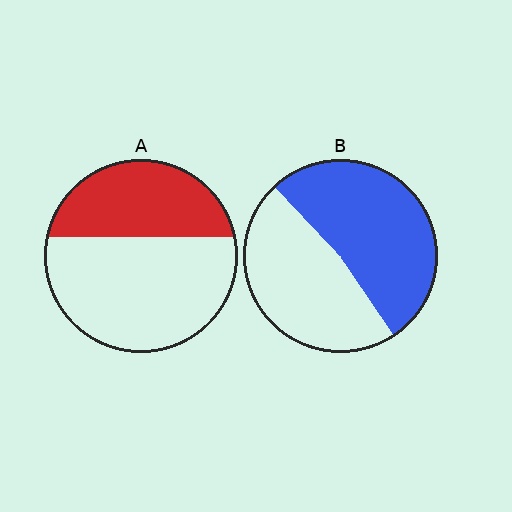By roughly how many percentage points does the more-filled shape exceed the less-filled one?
By roughly 15 percentage points (B over A).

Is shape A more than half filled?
No.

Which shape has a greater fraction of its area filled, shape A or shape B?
Shape B.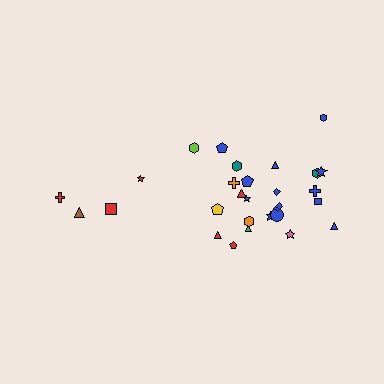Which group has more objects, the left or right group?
The right group.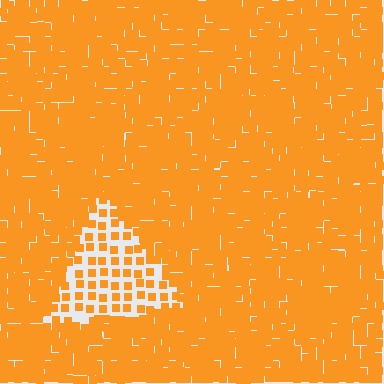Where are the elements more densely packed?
The elements are more densely packed outside the triangle boundary.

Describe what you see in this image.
The image contains small orange elements arranged at two different densities. A triangle-shaped region is visible where the elements are less densely packed than the surrounding area.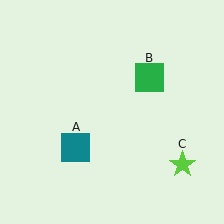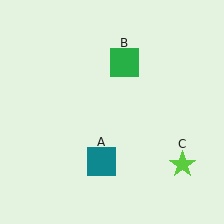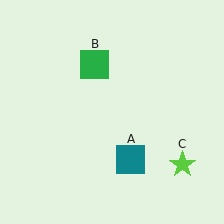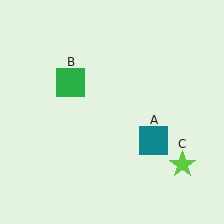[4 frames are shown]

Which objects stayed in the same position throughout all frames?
Lime star (object C) remained stationary.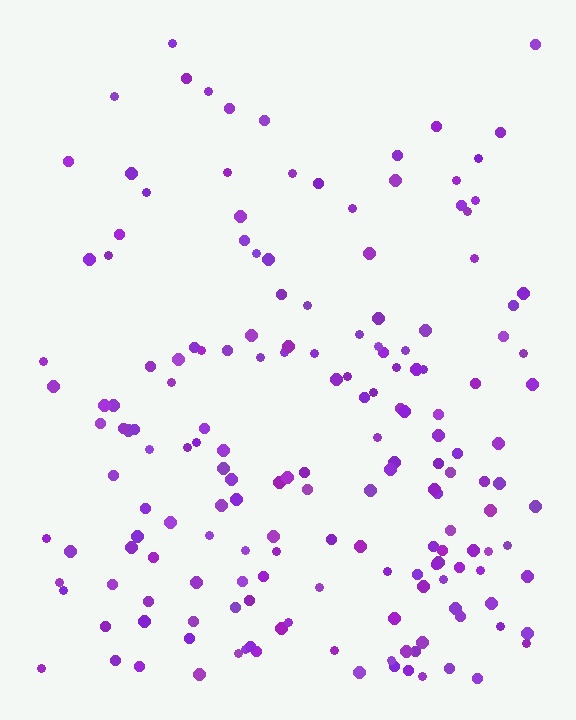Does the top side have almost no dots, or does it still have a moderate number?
Still a moderate number, just noticeably fewer than the bottom.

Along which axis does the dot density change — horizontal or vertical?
Vertical.